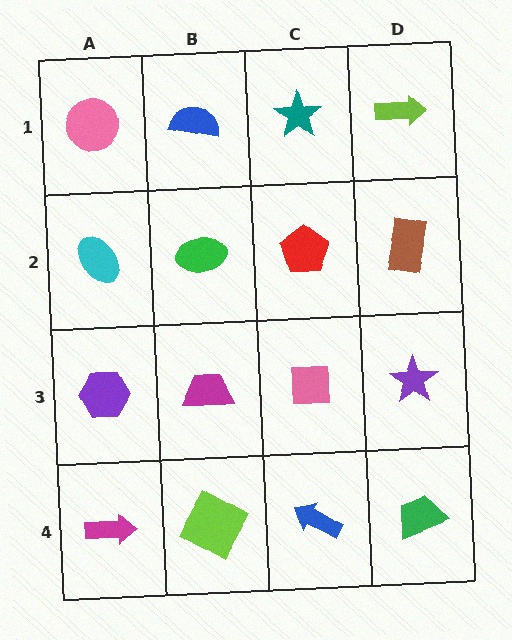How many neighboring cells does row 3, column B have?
4.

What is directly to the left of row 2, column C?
A green ellipse.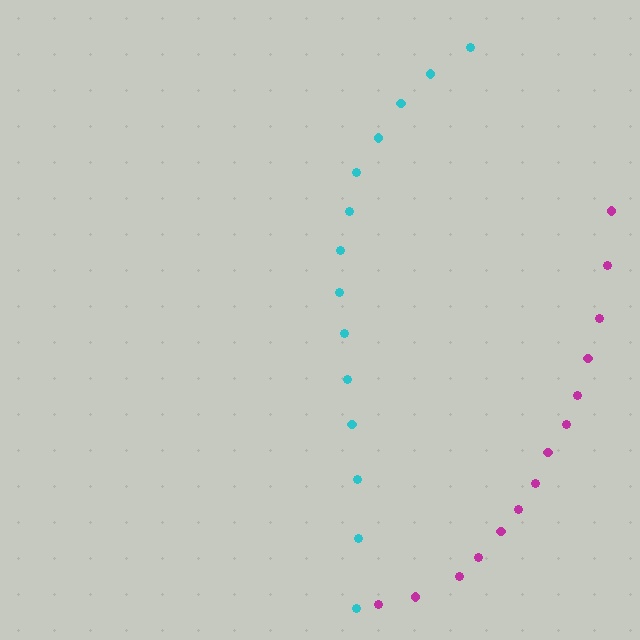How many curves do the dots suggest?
There are 2 distinct paths.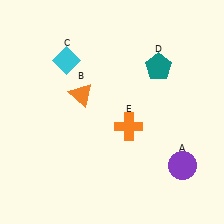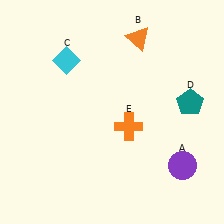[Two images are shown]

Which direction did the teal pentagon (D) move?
The teal pentagon (D) moved down.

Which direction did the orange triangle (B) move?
The orange triangle (B) moved right.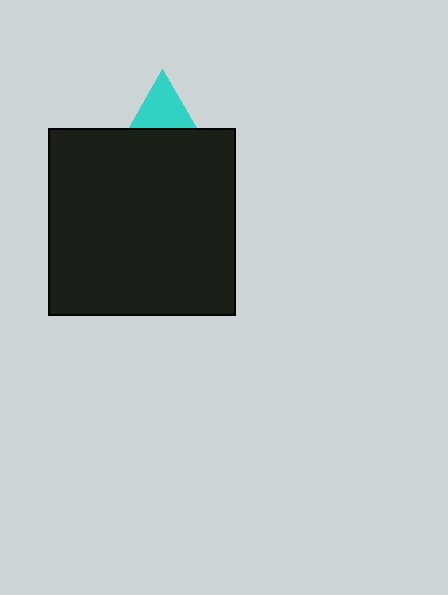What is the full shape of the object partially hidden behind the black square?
The partially hidden object is a cyan triangle.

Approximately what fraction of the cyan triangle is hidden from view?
Roughly 54% of the cyan triangle is hidden behind the black square.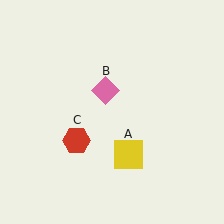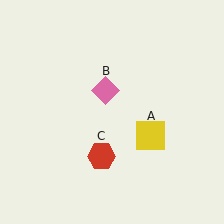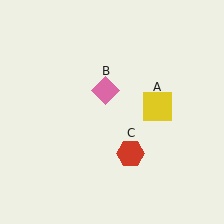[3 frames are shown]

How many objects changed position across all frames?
2 objects changed position: yellow square (object A), red hexagon (object C).